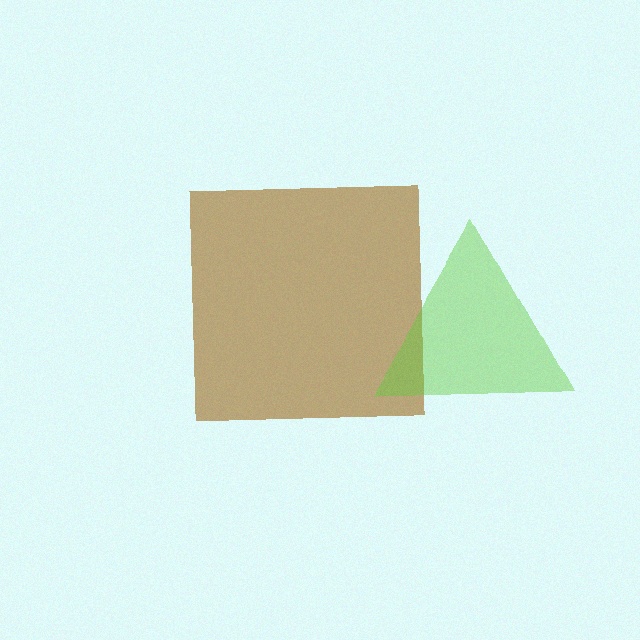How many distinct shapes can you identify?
There are 2 distinct shapes: a brown square, a lime triangle.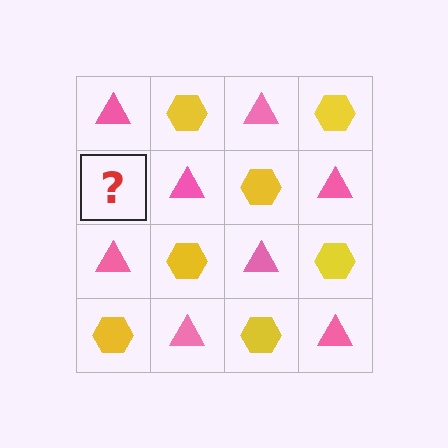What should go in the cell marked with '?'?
The missing cell should contain a yellow hexagon.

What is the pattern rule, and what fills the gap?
The rule is that it alternates pink triangle and yellow hexagon in a checkerboard pattern. The gap should be filled with a yellow hexagon.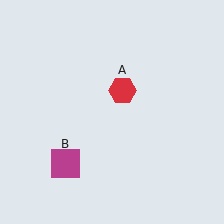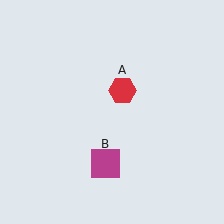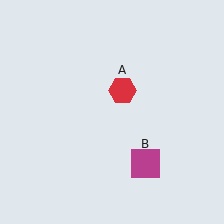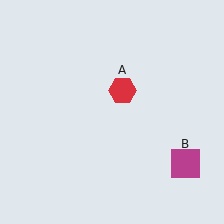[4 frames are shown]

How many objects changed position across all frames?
1 object changed position: magenta square (object B).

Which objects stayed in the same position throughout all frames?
Red hexagon (object A) remained stationary.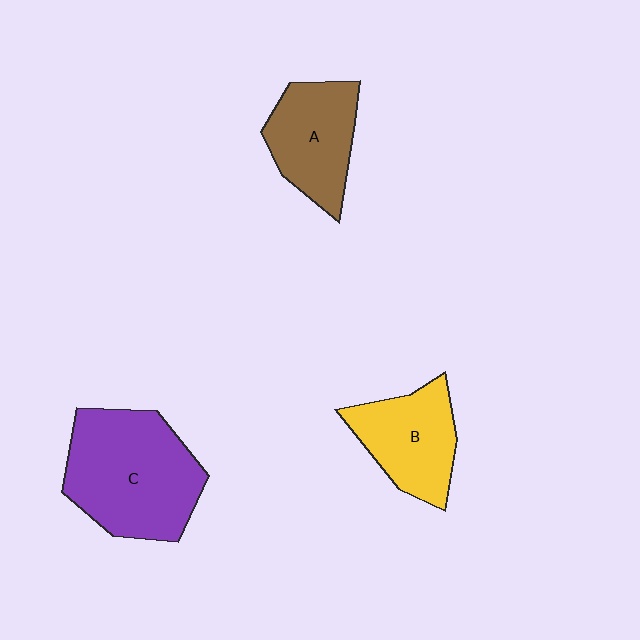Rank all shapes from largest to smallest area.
From largest to smallest: C (purple), B (yellow), A (brown).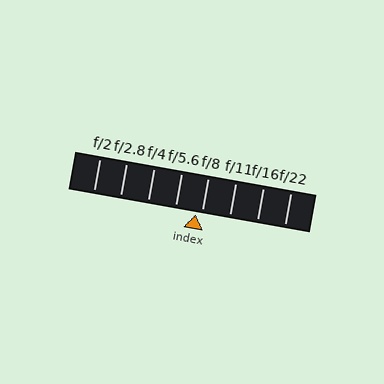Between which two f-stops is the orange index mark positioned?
The index mark is between f/5.6 and f/8.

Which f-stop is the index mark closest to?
The index mark is closest to f/8.